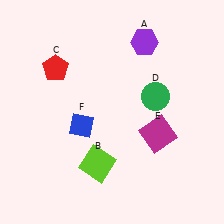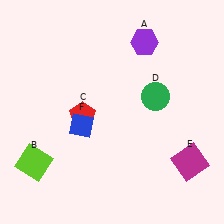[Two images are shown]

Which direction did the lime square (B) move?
The lime square (B) moved left.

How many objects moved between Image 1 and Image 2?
3 objects moved between the two images.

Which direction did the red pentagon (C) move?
The red pentagon (C) moved down.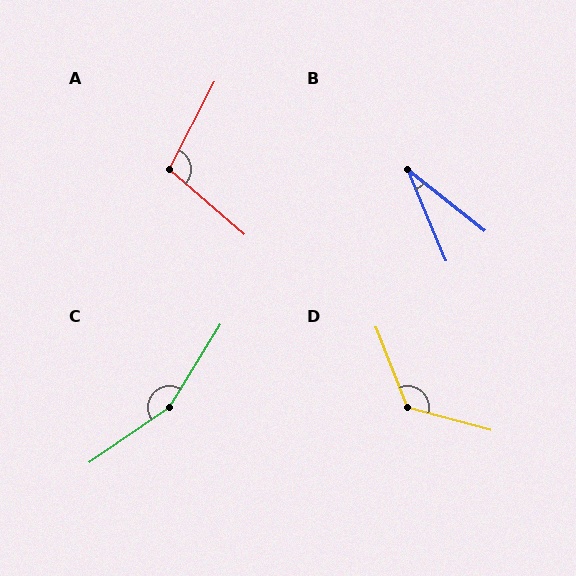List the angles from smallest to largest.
B (29°), A (104°), D (126°), C (156°).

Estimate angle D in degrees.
Approximately 126 degrees.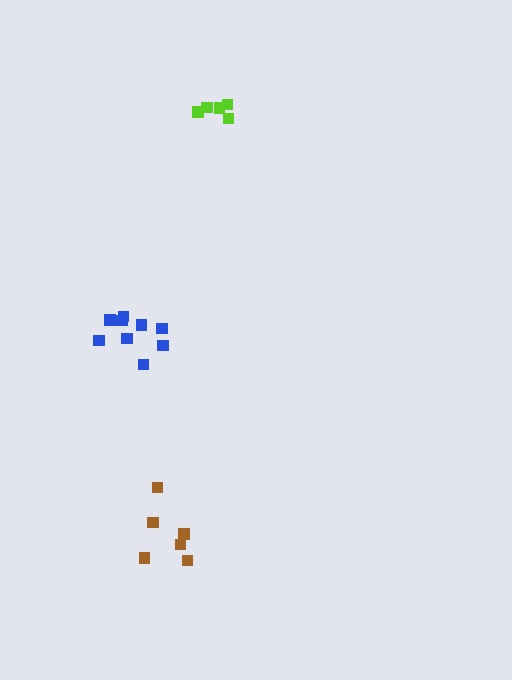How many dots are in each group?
Group 1: 9 dots, Group 2: 5 dots, Group 3: 6 dots (20 total).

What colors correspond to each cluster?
The clusters are colored: blue, lime, brown.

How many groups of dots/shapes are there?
There are 3 groups.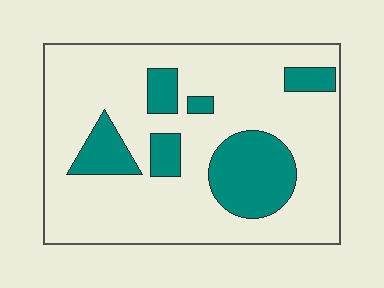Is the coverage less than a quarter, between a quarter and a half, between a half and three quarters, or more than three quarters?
Less than a quarter.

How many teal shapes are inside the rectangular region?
6.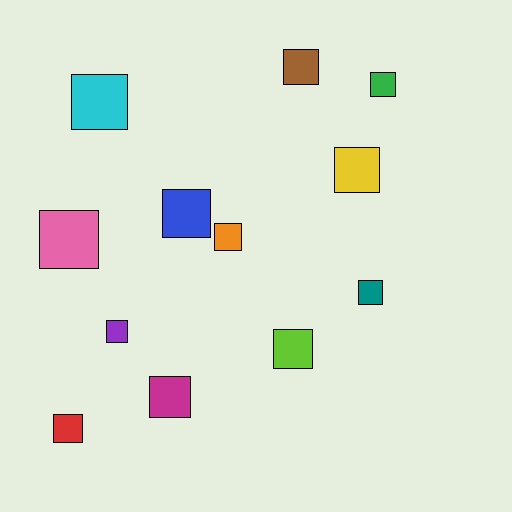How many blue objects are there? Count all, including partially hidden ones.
There is 1 blue object.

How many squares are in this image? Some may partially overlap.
There are 12 squares.